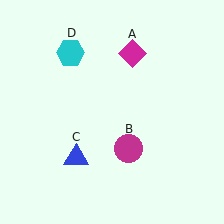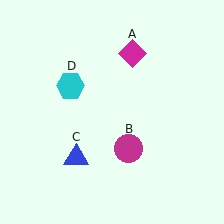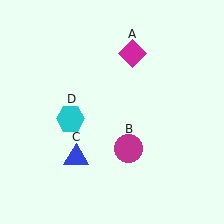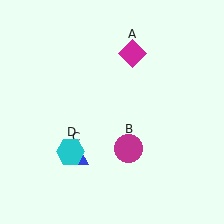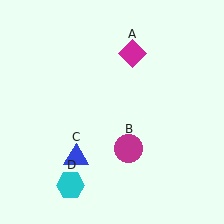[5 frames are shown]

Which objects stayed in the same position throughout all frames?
Magenta diamond (object A) and magenta circle (object B) and blue triangle (object C) remained stationary.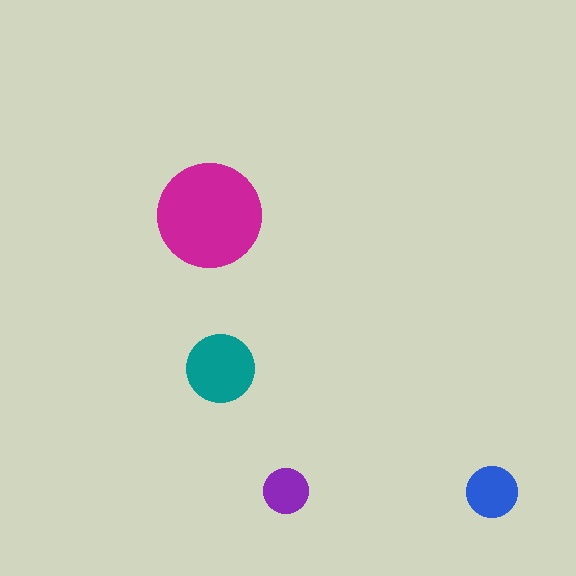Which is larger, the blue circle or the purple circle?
The blue one.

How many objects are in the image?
There are 4 objects in the image.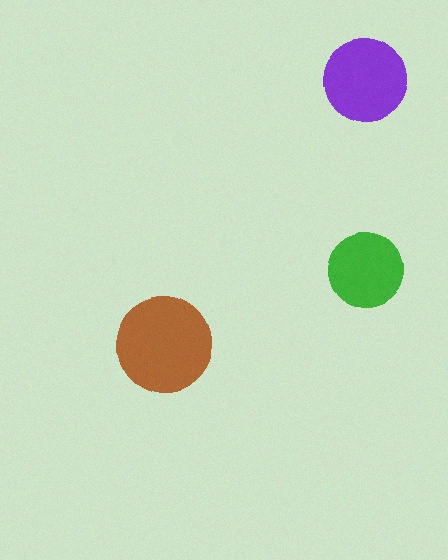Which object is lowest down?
The brown circle is bottommost.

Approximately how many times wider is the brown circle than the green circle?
About 1.5 times wider.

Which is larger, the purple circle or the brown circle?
The brown one.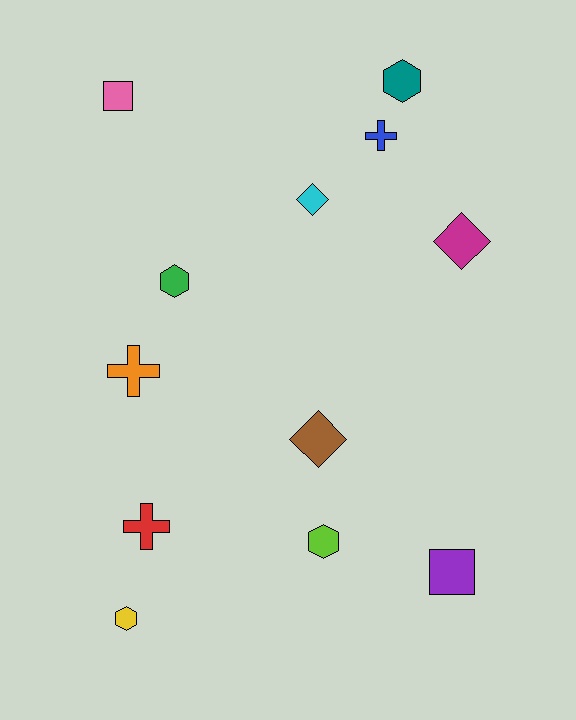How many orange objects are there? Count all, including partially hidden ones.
There is 1 orange object.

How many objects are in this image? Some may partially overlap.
There are 12 objects.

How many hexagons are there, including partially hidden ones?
There are 4 hexagons.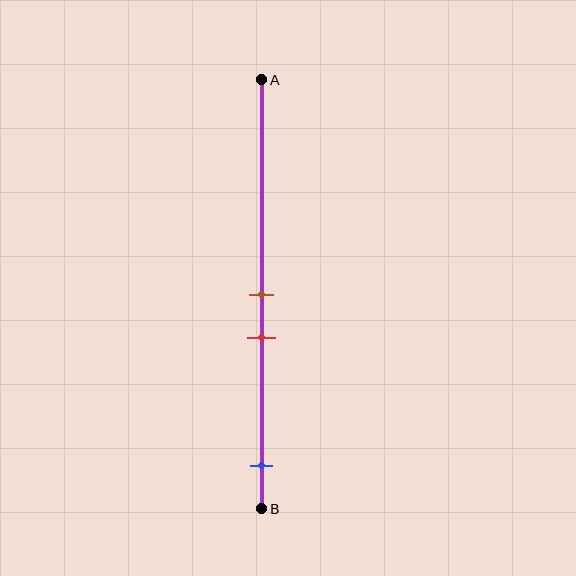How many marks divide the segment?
There are 3 marks dividing the segment.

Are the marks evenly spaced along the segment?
No, the marks are not evenly spaced.